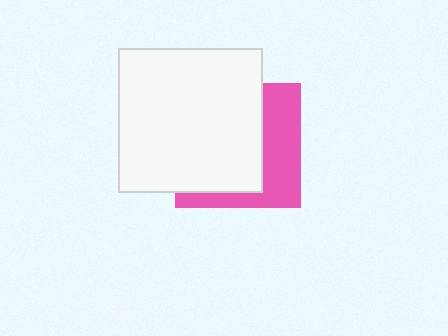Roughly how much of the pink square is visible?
A small part of it is visible (roughly 38%).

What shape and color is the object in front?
The object in front is a white square.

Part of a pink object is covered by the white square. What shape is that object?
It is a square.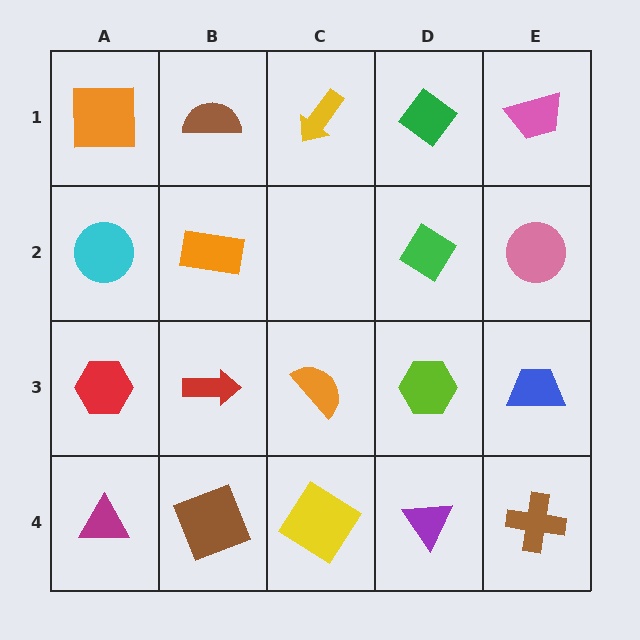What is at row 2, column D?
A green diamond.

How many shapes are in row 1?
5 shapes.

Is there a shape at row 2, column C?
No, that cell is empty.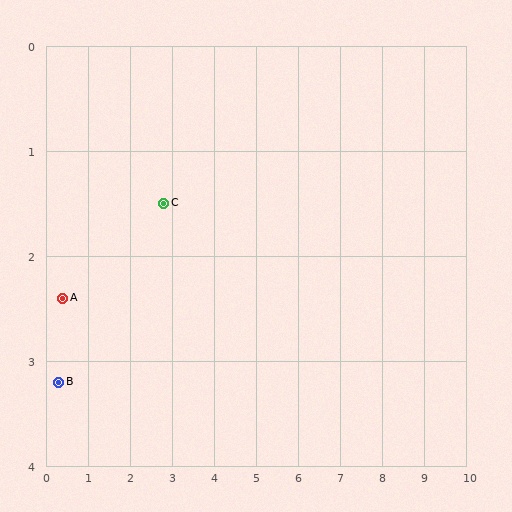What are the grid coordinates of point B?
Point B is at approximately (0.3, 3.2).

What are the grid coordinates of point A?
Point A is at approximately (0.4, 2.4).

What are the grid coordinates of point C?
Point C is at approximately (2.8, 1.5).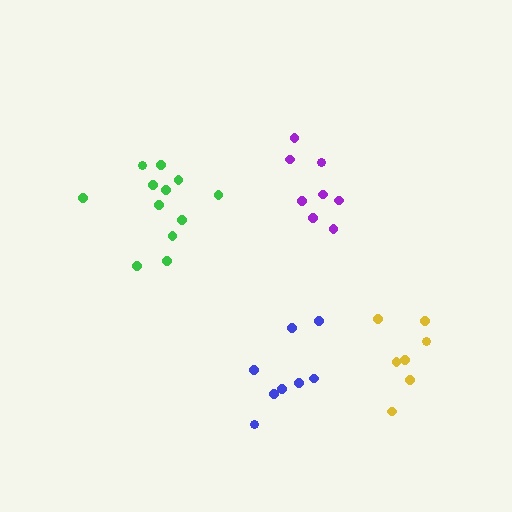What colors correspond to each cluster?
The clusters are colored: green, purple, blue, yellow.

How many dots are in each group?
Group 1: 12 dots, Group 2: 8 dots, Group 3: 8 dots, Group 4: 7 dots (35 total).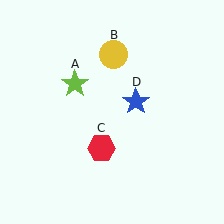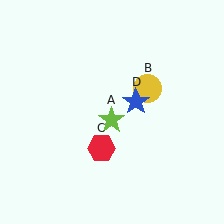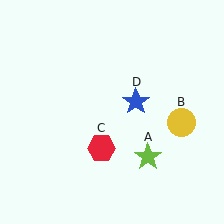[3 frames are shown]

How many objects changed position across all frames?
2 objects changed position: lime star (object A), yellow circle (object B).